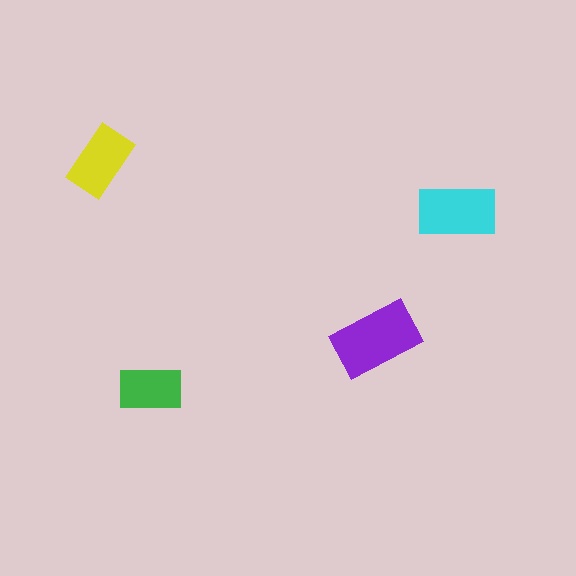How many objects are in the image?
There are 4 objects in the image.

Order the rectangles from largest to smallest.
the purple one, the cyan one, the yellow one, the green one.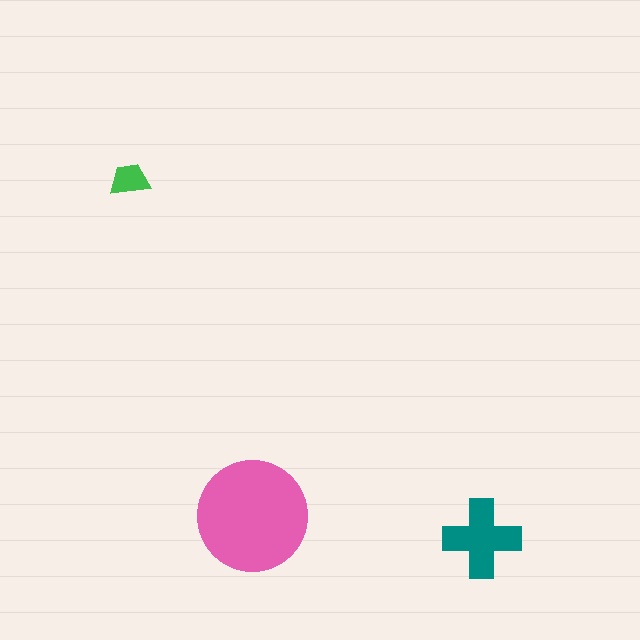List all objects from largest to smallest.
The pink circle, the teal cross, the green trapezoid.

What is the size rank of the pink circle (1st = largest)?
1st.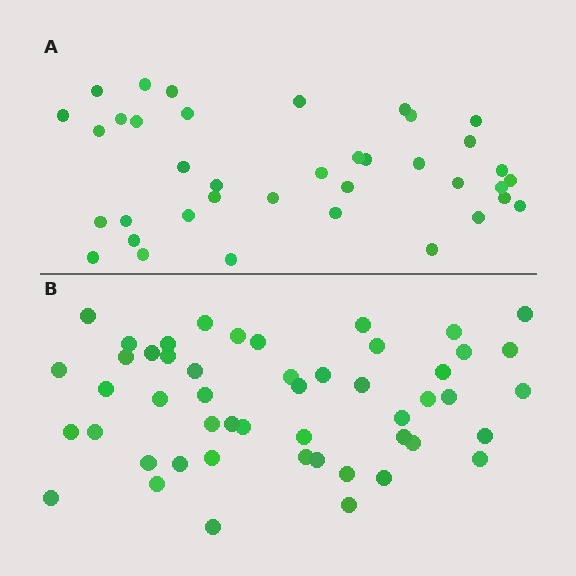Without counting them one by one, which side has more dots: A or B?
Region B (the bottom region) has more dots.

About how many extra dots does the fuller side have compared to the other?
Region B has roughly 12 or so more dots than region A.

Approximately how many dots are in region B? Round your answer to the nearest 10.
About 50 dots.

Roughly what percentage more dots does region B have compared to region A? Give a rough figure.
About 30% more.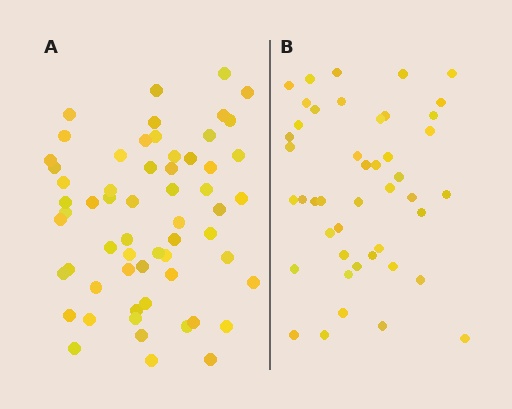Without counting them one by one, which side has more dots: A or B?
Region A (the left region) has more dots.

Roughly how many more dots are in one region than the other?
Region A has approximately 15 more dots than region B.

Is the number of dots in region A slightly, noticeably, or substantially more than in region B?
Region A has noticeably more, but not dramatically so. The ratio is roughly 1.3 to 1.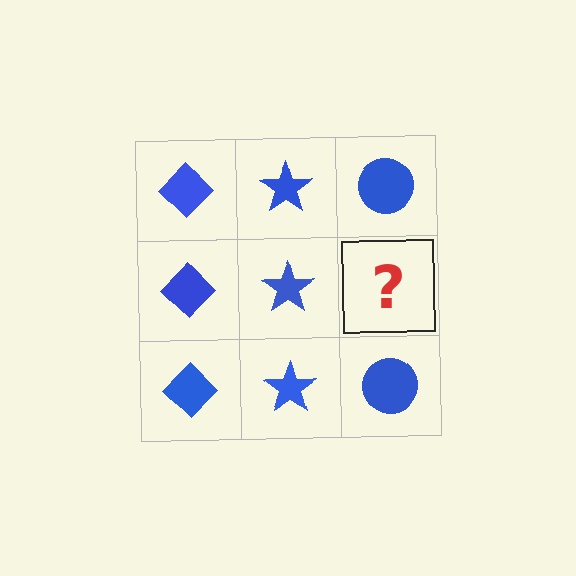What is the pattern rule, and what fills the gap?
The rule is that each column has a consistent shape. The gap should be filled with a blue circle.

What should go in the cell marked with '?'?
The missing cell should contain a blue circle.